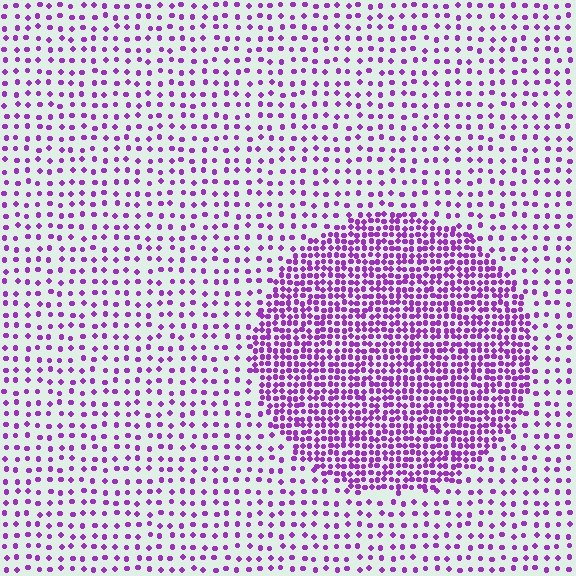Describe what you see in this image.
The image contains small purple elements arranged at two different densities. A circle-shaped region is visible where the elements are more densely packed than the surrounding area.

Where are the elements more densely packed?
The elements are more densely packed inside the circle boundary.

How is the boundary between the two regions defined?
The boundary is defined by a change in element density (approximately 2.6x ratio). All elements are the same color, size, and shape.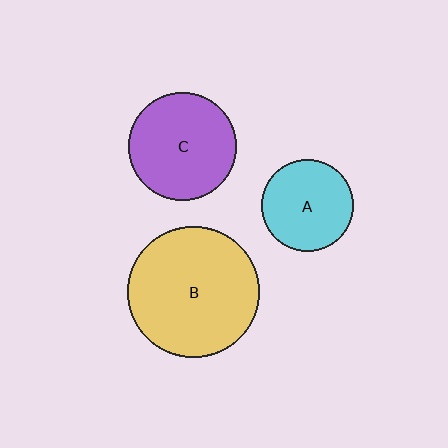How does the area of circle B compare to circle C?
Approximately 1.5 times.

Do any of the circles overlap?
No, none of the circles overlap.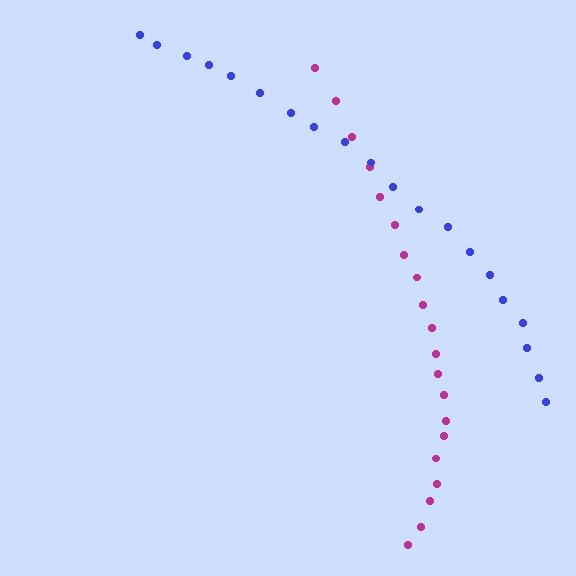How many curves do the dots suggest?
There are 2 distinct paths.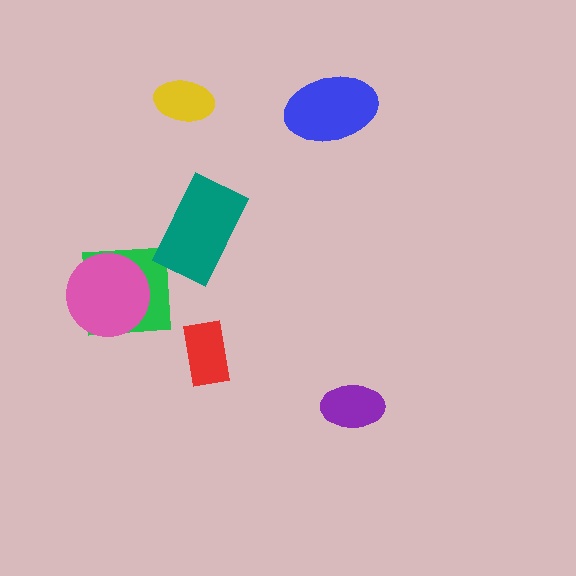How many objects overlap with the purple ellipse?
0 objects overlap with the purple ellipse.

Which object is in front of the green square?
The pink circle is in front of the green square.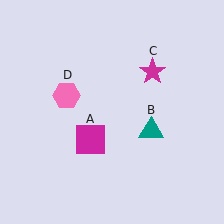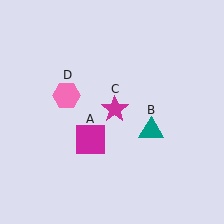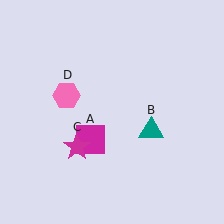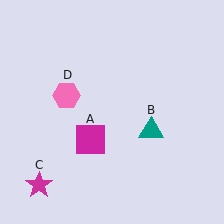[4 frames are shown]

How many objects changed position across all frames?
1 object changed position: magenta star (object C).